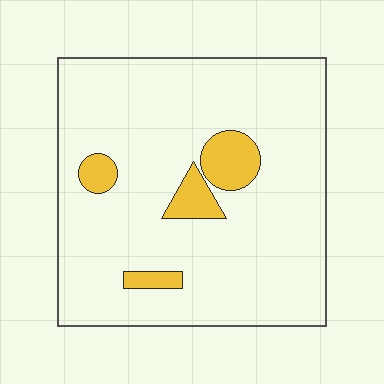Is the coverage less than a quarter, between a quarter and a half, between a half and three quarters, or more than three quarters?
Less than a quarter.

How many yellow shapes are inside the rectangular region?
4.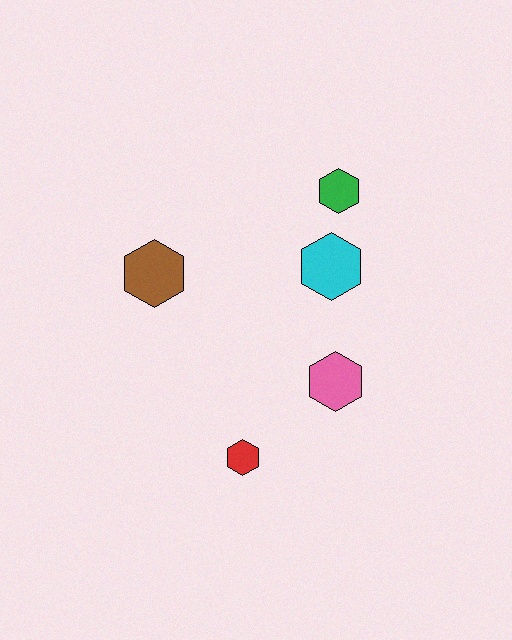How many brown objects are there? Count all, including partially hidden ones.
There is 1 brown object.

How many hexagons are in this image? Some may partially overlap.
There are 5 hexagons.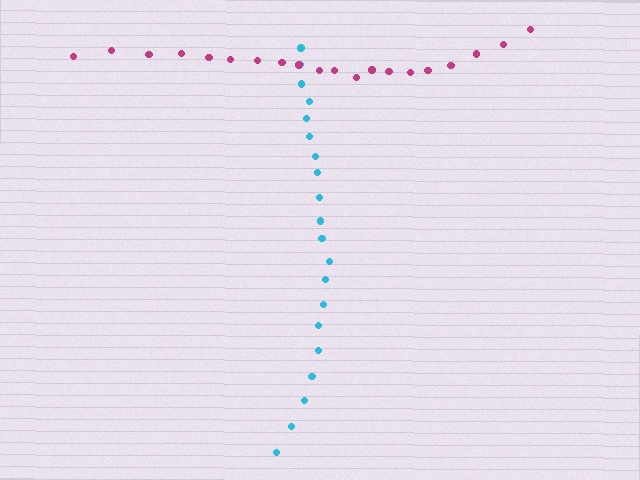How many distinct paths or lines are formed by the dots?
There are 2 distinct paths.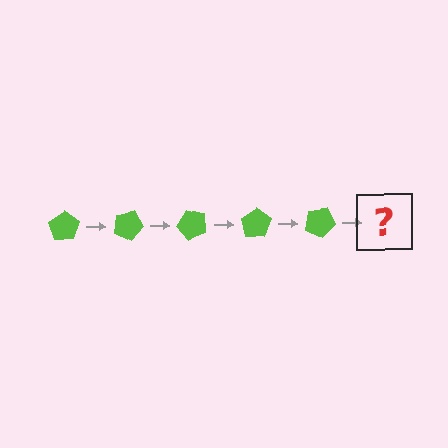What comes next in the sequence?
The next element should be a lime pentagon rotated 125 degrees.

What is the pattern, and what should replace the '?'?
The pattern is that the pentagon rotates 25 degrees each step. The '?' should be a lime pentagon rotated 125 degrees.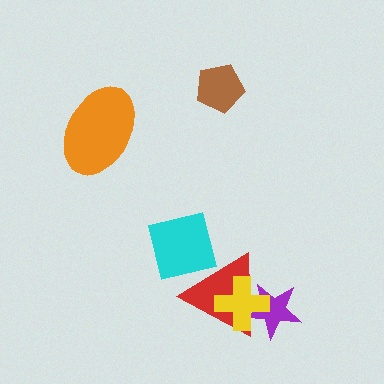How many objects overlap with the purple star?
2 objects overlap with the purple star.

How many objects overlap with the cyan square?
1 object overlaps with the cyan square.